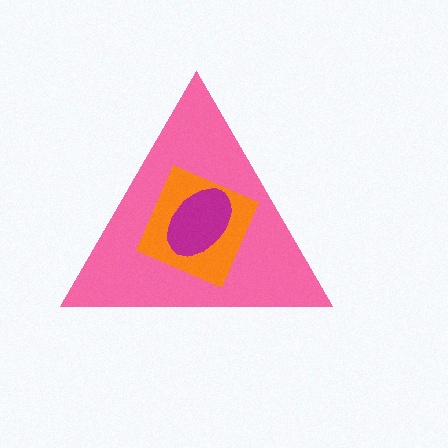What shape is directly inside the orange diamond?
The magenta ellipse.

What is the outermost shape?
The pink triangle.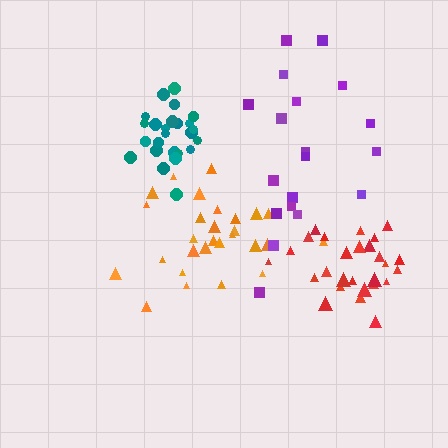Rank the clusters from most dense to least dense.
teal, red, orange, purple.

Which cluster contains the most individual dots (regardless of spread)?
Orange (28).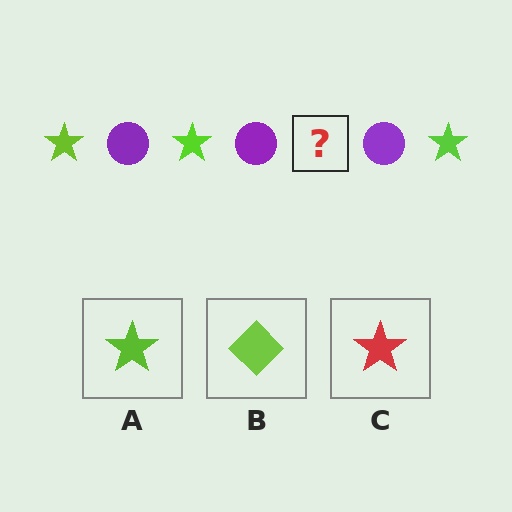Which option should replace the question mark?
Option A.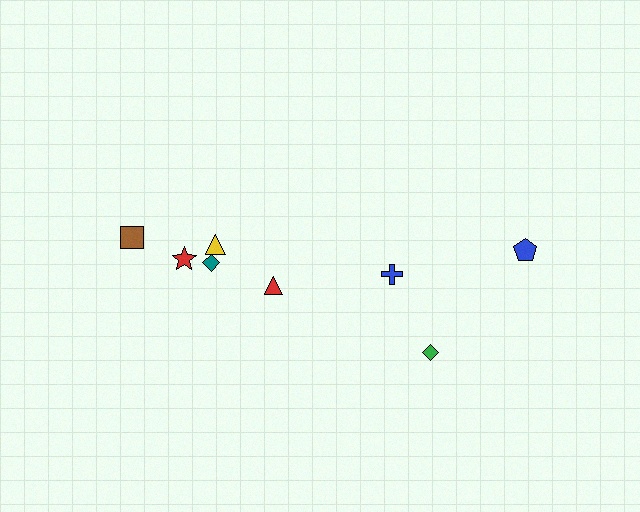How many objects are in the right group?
There are 3 objects.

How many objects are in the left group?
There are 5 objects.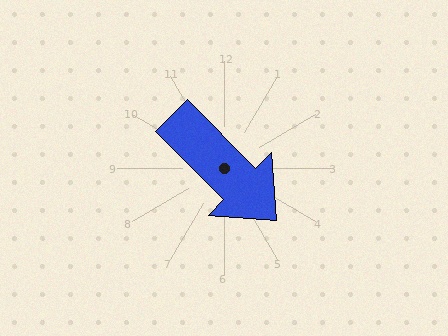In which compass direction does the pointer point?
Southeast.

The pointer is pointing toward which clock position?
Roughly 5 o'clock.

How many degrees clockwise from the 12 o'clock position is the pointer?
Approximately 135 degrees.